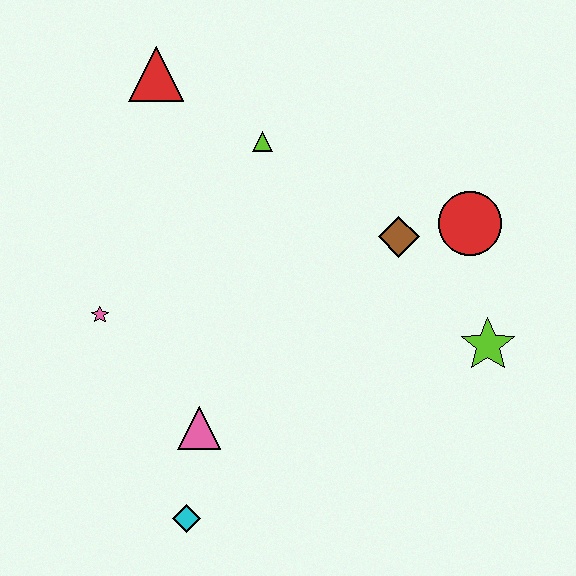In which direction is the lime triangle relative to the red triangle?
The lime triangle is to the right of the red triangle.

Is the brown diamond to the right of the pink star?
Yes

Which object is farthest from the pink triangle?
The red triangle is farthest from the pink triangle.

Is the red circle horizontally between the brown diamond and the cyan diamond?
No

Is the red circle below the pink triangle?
No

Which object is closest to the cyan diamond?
The pink triangle is closest to the cyan diamond.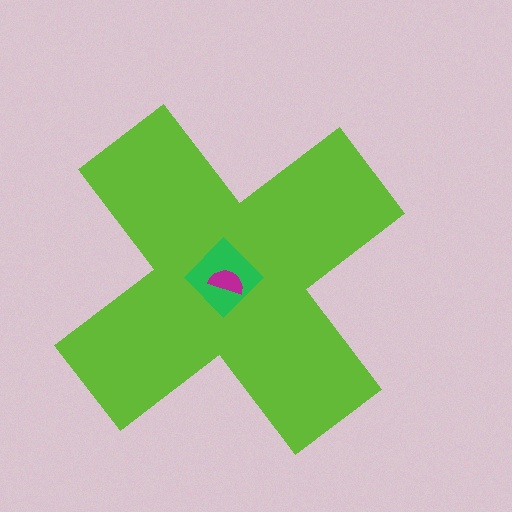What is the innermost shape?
The magenta semicircle.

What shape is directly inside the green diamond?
The magenta semicircle.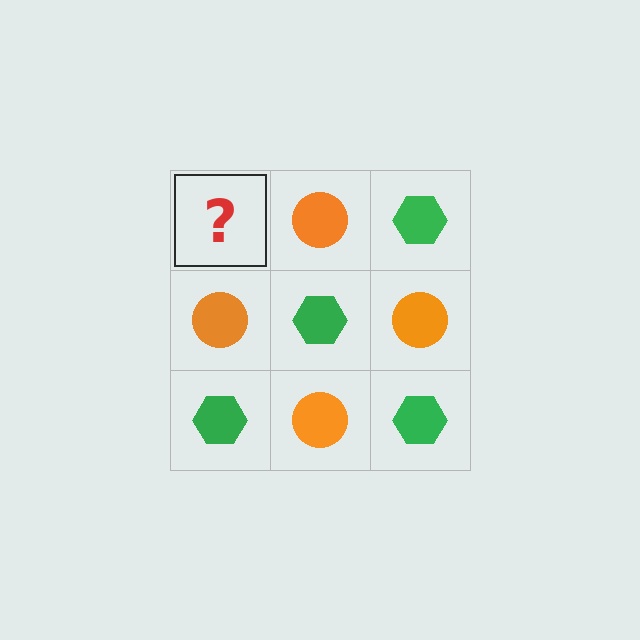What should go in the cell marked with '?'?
The missing cell should contain a green hexagon.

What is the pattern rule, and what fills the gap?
The rule is that it alternates green hexagon and orange circle in a checkerboard pattern. The gap should be filled with a green hexagon.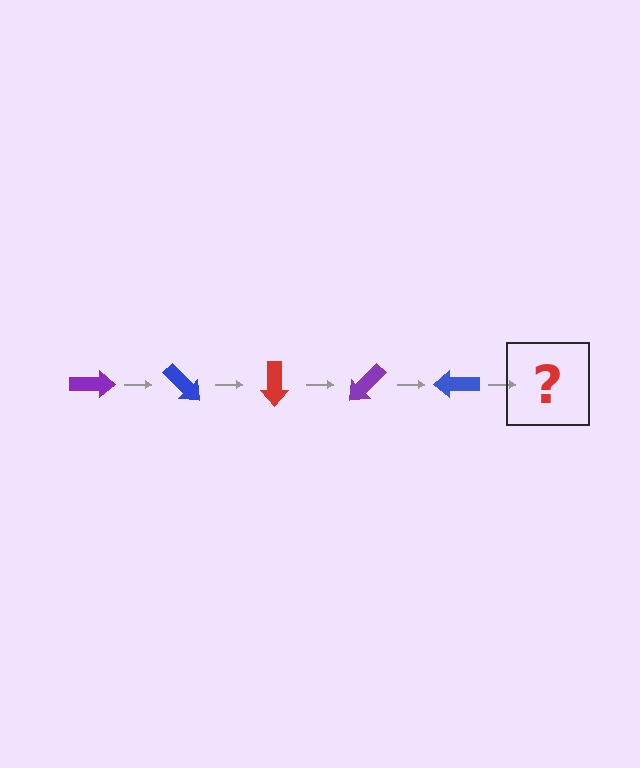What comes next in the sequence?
The next element should be a red arrow, rotated 225 degrees from the start.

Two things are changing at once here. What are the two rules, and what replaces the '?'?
The two rules are that it rotates 45 degrees each step and the color cycles through purple, blue, and red. The '?' should be a red arrow, rotated 225 degrees from the start.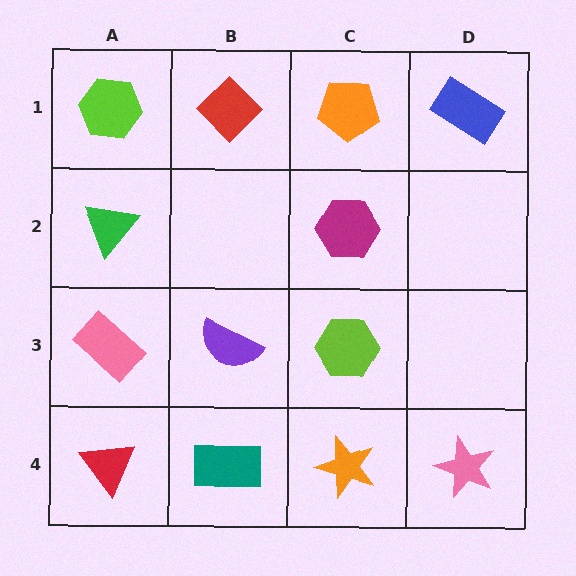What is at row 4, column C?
An orange star.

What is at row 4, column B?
A teal rectangle.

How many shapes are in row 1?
4 shapes.